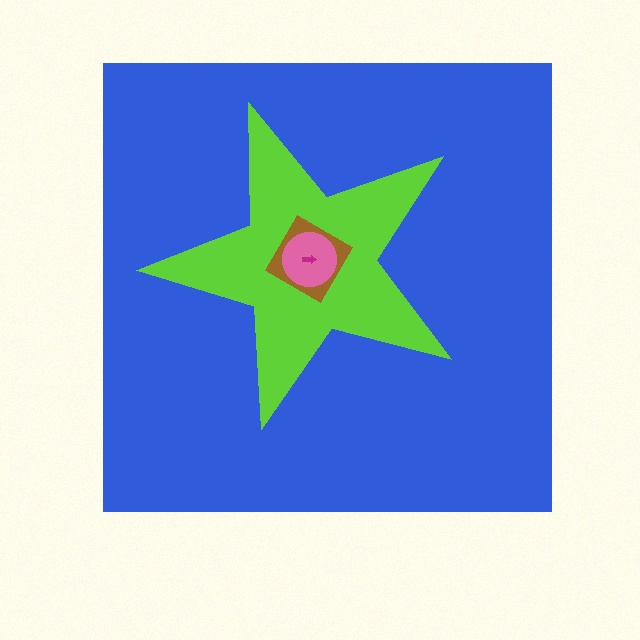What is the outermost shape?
The blue square.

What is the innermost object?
The magenta arrow.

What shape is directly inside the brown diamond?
The pink circle.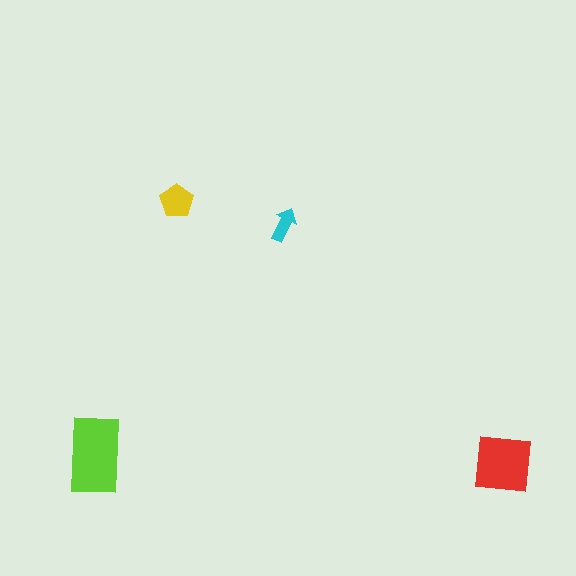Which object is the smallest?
The cyan arrow.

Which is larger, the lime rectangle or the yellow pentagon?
The lime rectangle.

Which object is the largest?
The lime rectangle.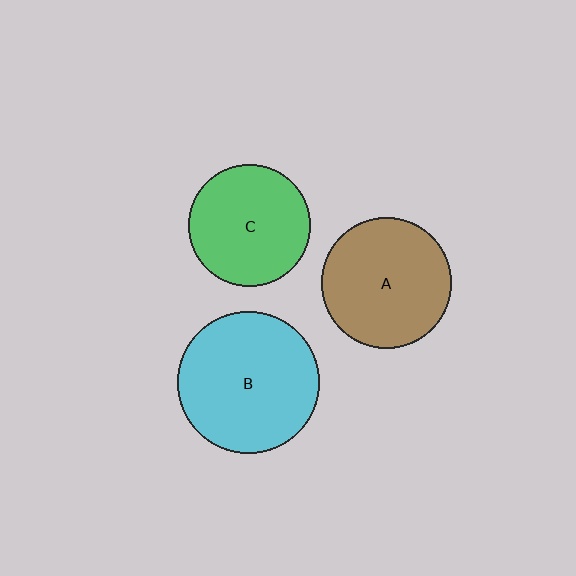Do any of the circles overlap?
No, none of the circles overlap.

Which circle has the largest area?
Circle B (cyan).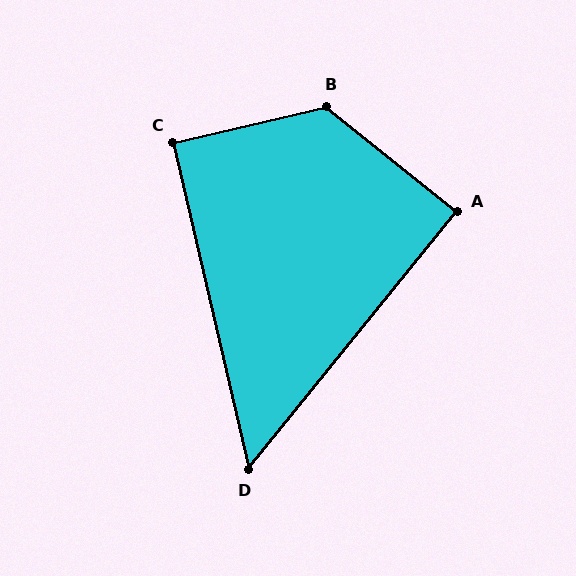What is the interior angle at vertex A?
Approximately 90 degrees (approximately right).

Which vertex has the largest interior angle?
B, at approximately 128 degrees.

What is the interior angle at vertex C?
Approximately 90 degrees (approximately right).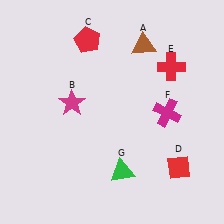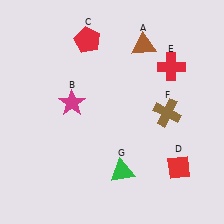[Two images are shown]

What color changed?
The cross (F) changed from magenta in Image 1 to brown in Image 2.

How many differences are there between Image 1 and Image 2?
There is 1 difference between the two images.